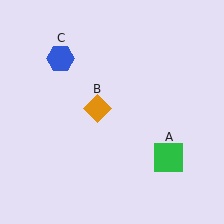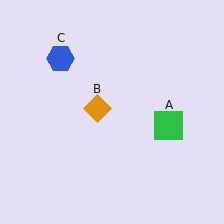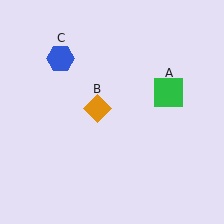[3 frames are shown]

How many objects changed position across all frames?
1 object changed position: green square (object A).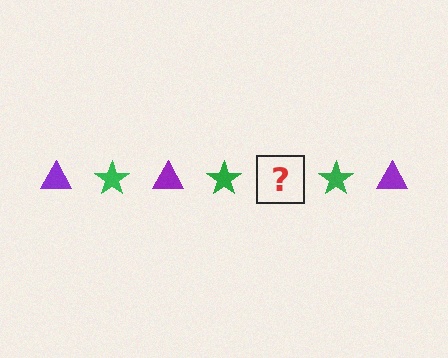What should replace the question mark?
The question mark should be replaced with a purple triangle.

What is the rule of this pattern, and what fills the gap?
The rule is that the pattern alternates between purple triangle and green star. The gap should be filled with a purple triangle.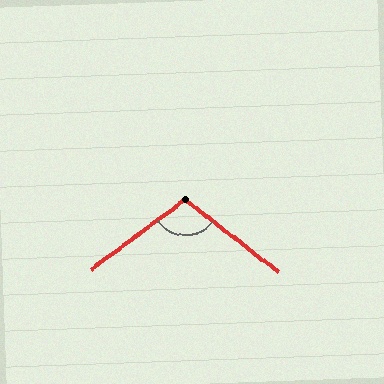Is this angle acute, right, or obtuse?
It is obtuse.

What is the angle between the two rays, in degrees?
Approximately 106 degrees.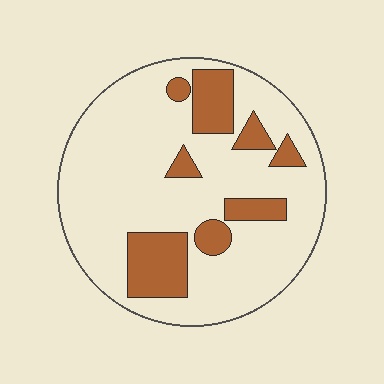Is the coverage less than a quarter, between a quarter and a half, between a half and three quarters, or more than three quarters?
Less than a quarter.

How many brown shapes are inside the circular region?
8.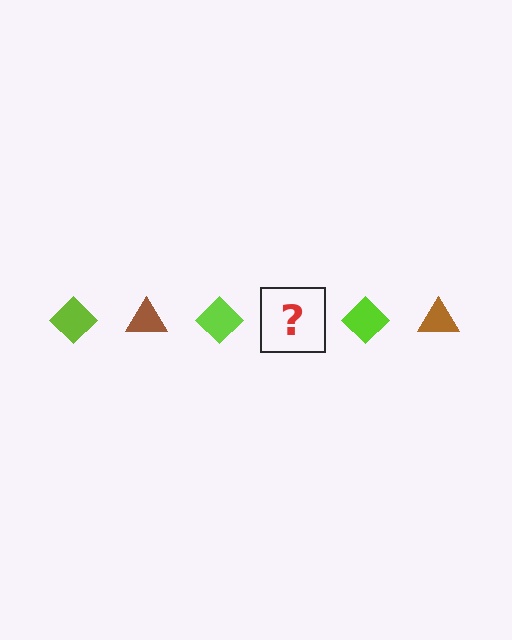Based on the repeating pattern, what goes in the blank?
The blank should be a brown triangle.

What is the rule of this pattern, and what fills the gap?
The rule is that the pattern alternates between lime diamond and brown triangle. The gap should be filled with a brown triangle.